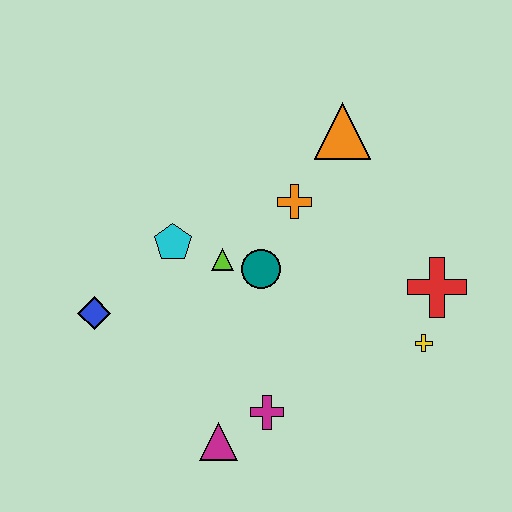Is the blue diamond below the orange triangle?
Yes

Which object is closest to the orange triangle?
The orange cross is closest to the orange triangle.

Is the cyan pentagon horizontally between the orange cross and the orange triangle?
No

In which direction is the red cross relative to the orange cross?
The red cross is to the right of the orange cross.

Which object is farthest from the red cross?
The blue diamond is farthest from the red cross.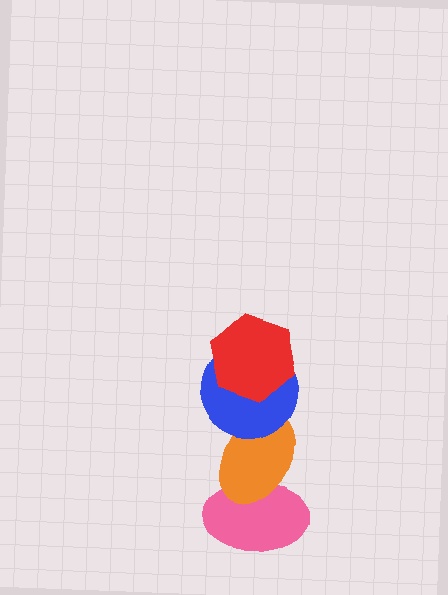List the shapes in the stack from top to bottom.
From top to bottom: the red hexagon, the blue circle, the orange ellipse, the pink ellipse.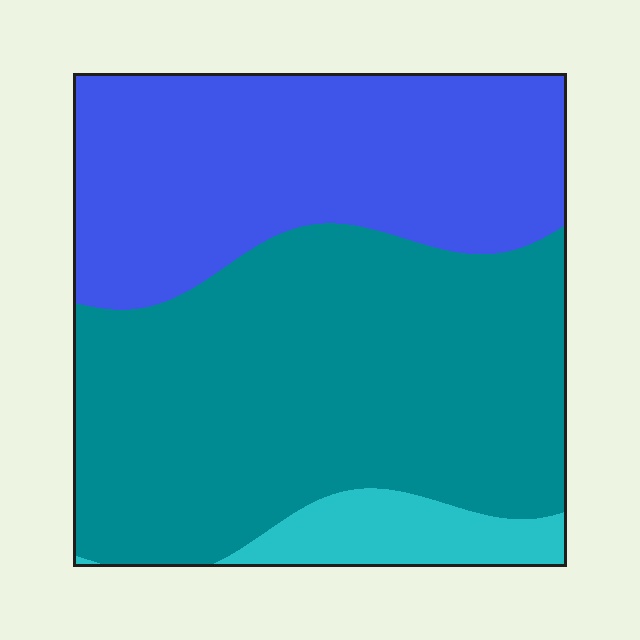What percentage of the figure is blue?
Blue covers 37% of the figure.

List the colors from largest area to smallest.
From largest to smallest: teal, blue, cyan.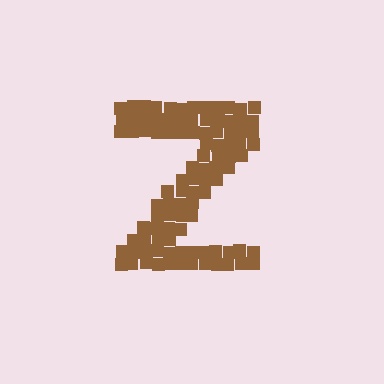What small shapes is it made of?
It is made of small squares.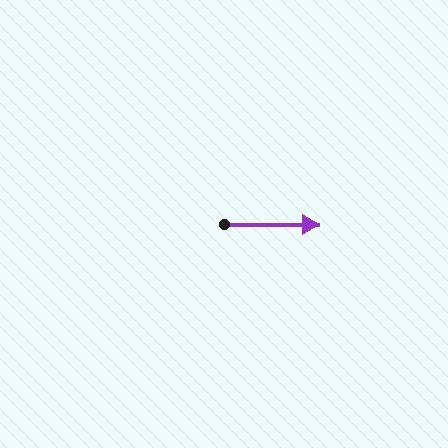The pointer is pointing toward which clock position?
Roughly 3 o'clock.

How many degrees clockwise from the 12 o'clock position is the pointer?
Approximately 90 degrees.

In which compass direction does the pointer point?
East.